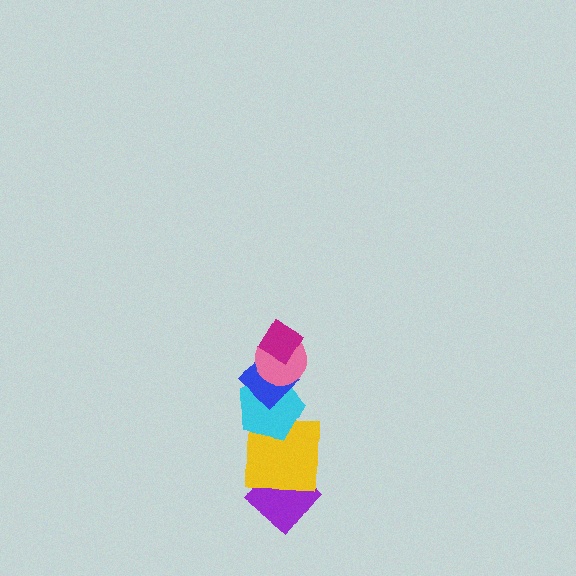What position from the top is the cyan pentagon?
The cyan pentagon is 4th from the top.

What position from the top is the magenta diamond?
The magenta diamond is 1st from the top.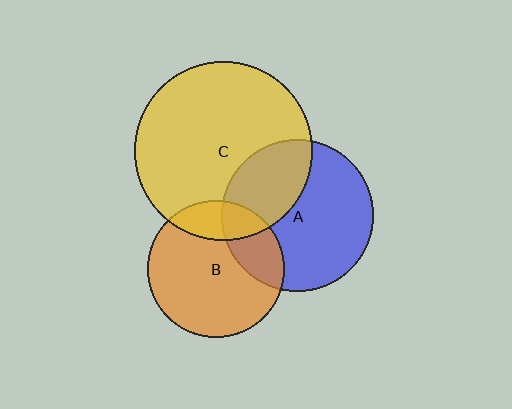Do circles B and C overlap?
Yes.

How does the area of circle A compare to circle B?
Approximately 1.2 times.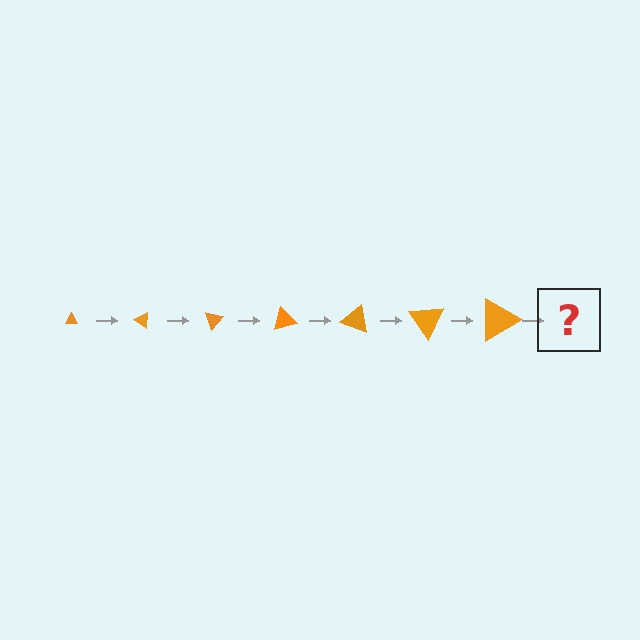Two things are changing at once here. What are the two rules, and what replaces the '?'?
The two rules are that the triangle grows larger each step and it rotates 35 degrees each step. The '?' should be a triangle, larger than the previous one and rotated 245 degrees from the start.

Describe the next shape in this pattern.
It should be a triangle, larger than the previous one and rotated 245 degrees from the start.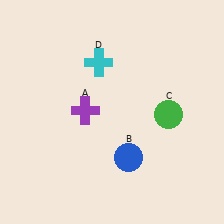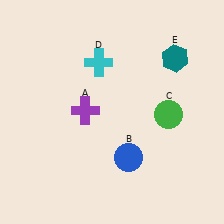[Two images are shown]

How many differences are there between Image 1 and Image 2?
There is 1 difference between the two images.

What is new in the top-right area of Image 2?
A teal hexagon (E) was added in the top-right area of Image 2.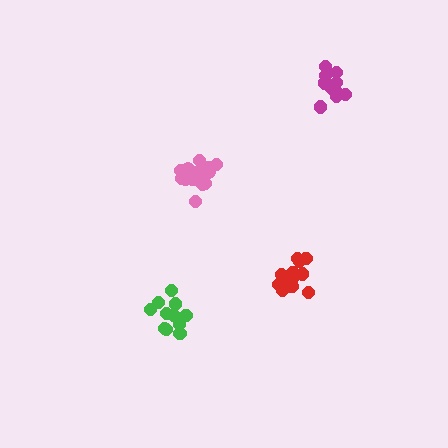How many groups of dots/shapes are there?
There are 4 groups.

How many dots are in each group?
Group 1: 17 dots, Group 2: 11 dots, Group 3: 11 dots, Group 4: 17 dots (56 total).